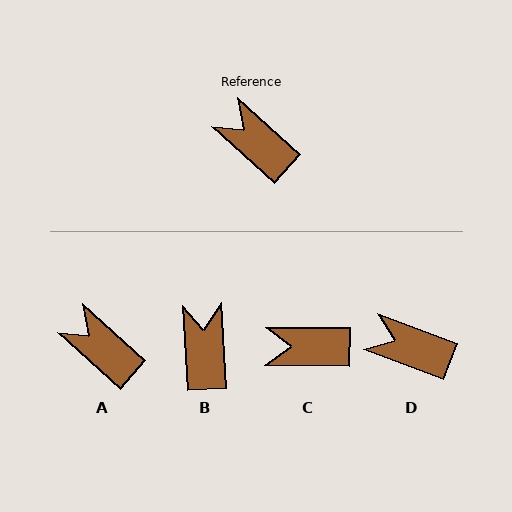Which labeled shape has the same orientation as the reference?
A.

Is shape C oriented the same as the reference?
No, it is off by about 42 degrees.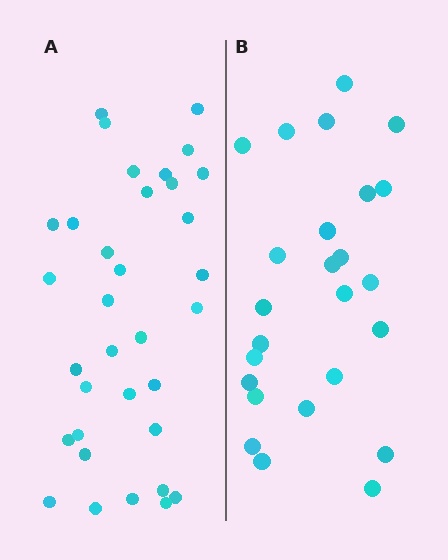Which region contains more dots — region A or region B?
Region A (the left region) has more dots.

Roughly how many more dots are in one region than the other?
Region A has roughly 8 or so more dots than region B.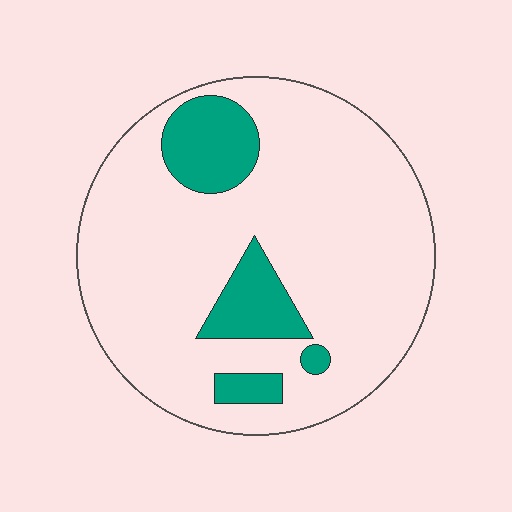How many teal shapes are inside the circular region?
4.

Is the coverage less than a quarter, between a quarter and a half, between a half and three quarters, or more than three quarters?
Less than a quarter.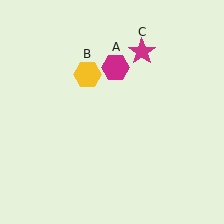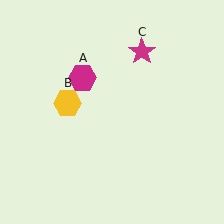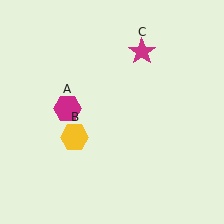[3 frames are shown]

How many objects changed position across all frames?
2 objects changed position: magenta hexagon (object A), yellow hexagon (object B).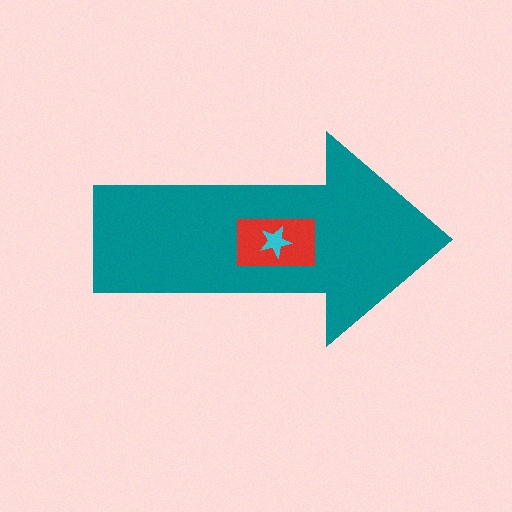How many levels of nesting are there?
3.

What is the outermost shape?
The teal arrow.